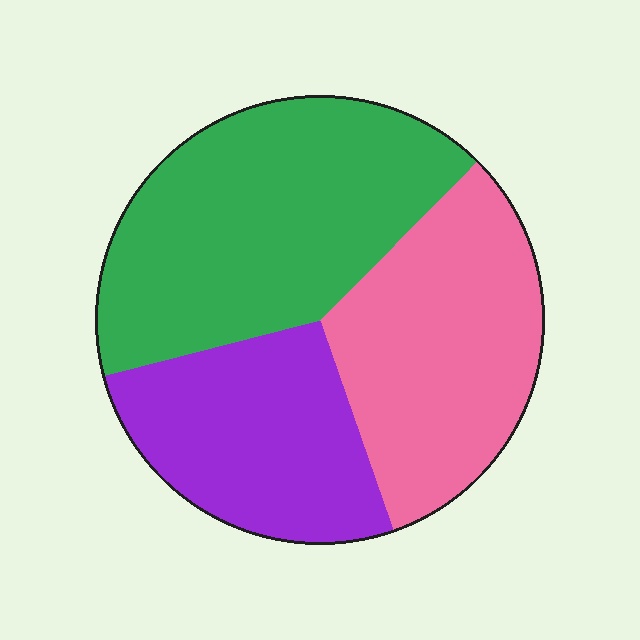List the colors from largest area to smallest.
From largest to smallest: green, pink, purple.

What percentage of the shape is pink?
Pink takes up about one third (1/3) of the shape.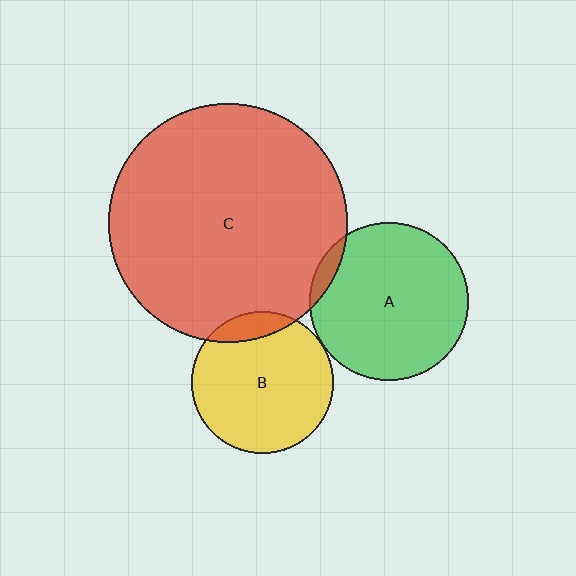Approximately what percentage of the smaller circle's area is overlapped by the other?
Approximately 10%.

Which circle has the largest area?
Circle C (red).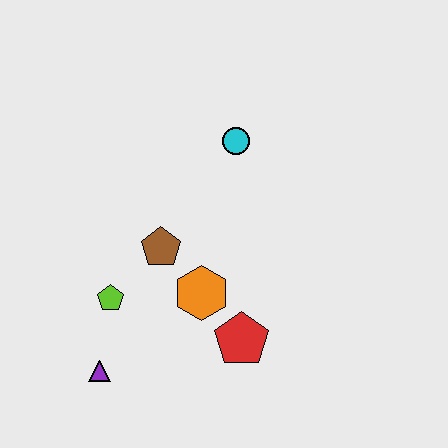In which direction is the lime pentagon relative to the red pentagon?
The lime pentagon is to the left of the red pentagon.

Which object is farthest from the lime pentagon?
The cyan circle is farthest from the lime pentagon.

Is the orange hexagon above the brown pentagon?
No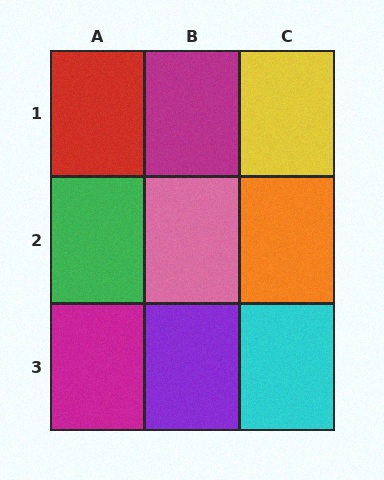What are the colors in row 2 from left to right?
Green, pink, orange.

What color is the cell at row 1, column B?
Magenta.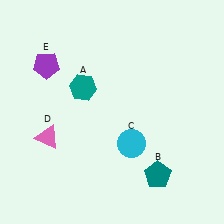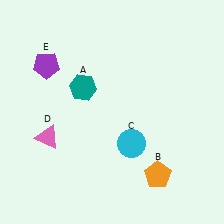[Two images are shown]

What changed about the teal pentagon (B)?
In Image 1, B is teal. In Image 2, it changed to orange.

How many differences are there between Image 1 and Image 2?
There is 1 difference between the two images.